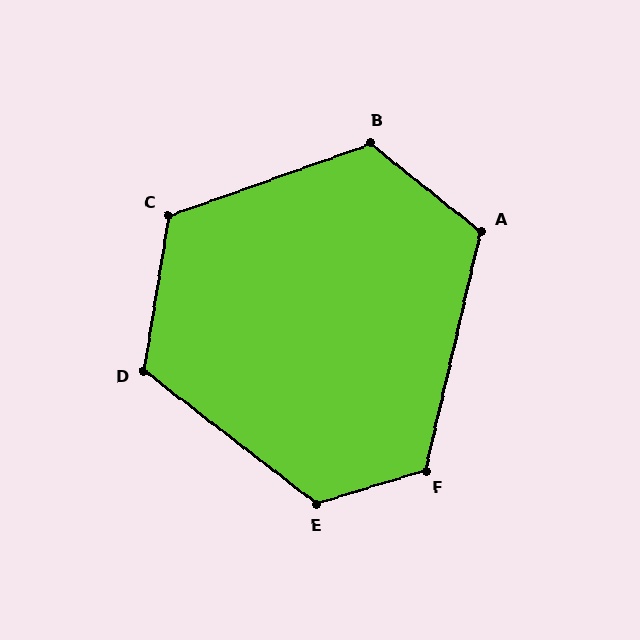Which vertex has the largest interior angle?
E, at approximately 126 degrees.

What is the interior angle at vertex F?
Approximately 120 degrees (obtuse).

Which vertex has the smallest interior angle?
A, at approximately 116 degrees.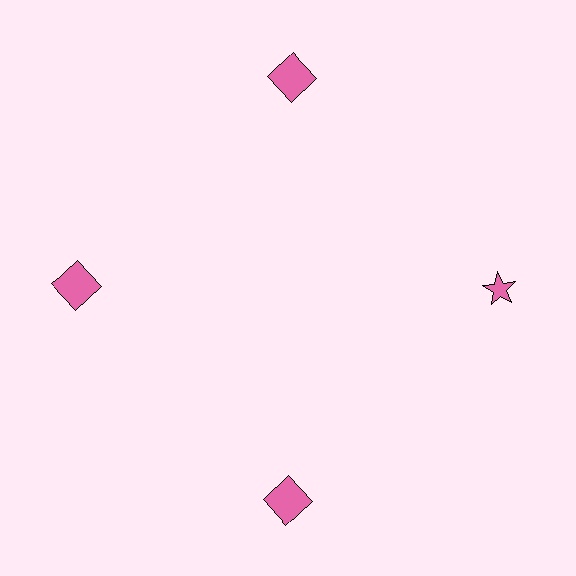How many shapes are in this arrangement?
There are 4 shapes arranged in a ring pattern.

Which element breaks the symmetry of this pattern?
The pink star at roughly the 3 o'clock position breaks the symmetry. All other shapes are pink squares.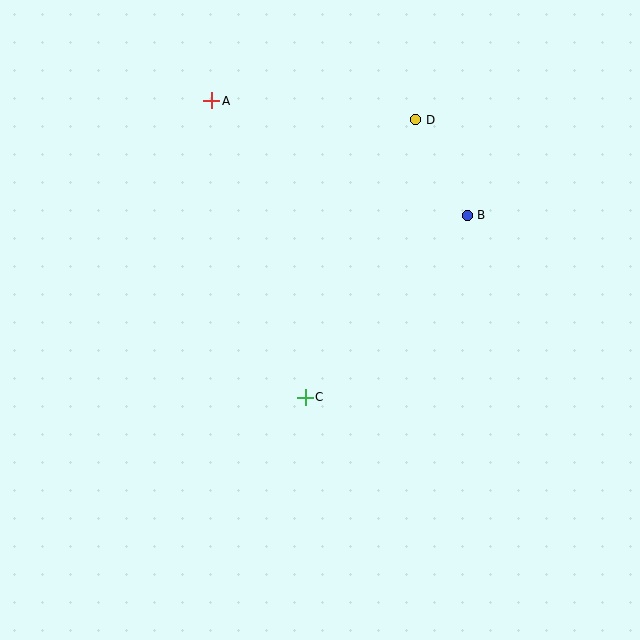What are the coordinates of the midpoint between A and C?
The midpoint between A and C is at (259, 249).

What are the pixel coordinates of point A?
Point A is at (212, 101).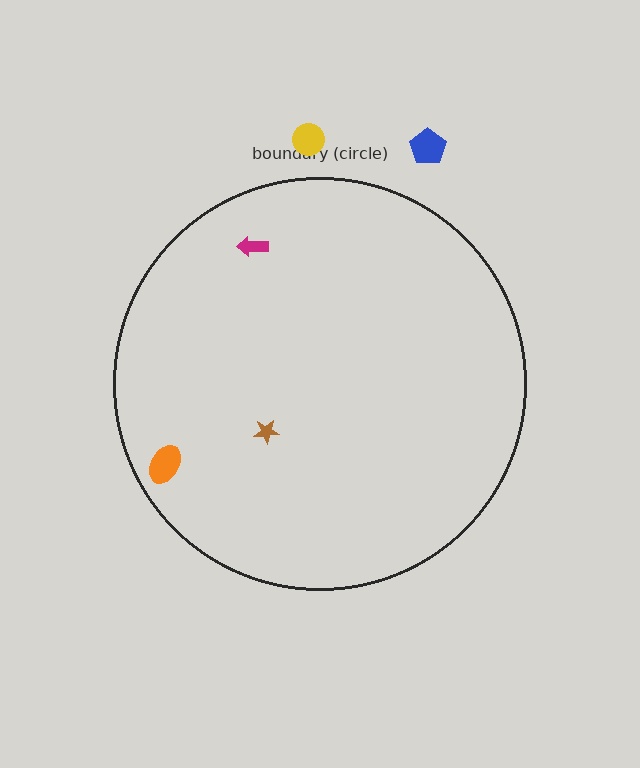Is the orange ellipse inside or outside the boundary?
Inside.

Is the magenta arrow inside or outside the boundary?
Inside.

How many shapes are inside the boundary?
3 inside, 2 outside.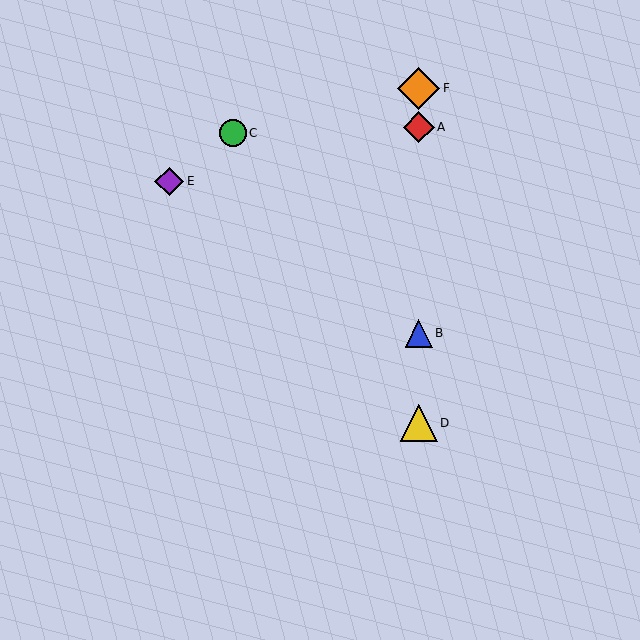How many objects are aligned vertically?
4 objects (A, B, D, F) are aligned vertically.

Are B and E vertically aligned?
No, B is at x≈419 and E is at x≈169.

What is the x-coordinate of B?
Object B is at x≈419.